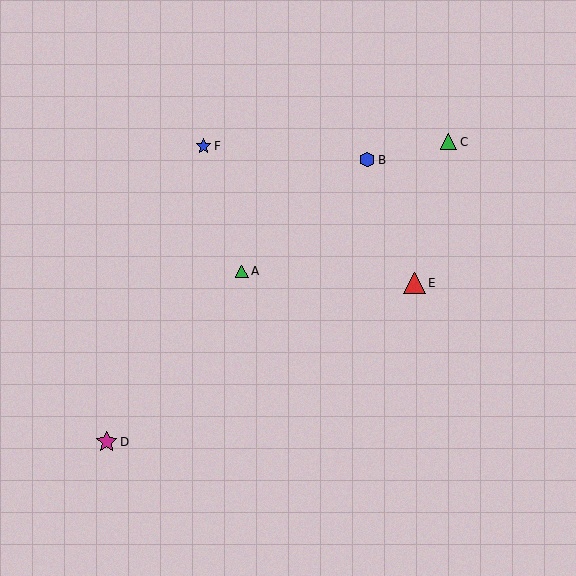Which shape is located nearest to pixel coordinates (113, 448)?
The magenta star (labeled D) at (107, 442) is nearest to that location.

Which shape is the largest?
The red triangle (labeled E) is the largest.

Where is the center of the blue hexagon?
The center of the blue hexagon is at (367, 160).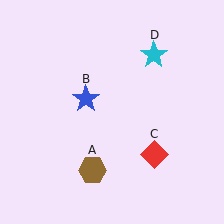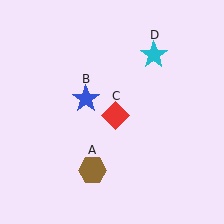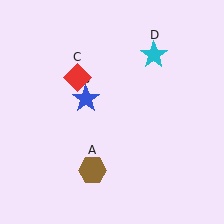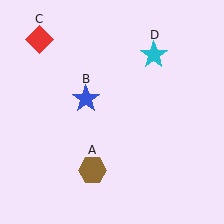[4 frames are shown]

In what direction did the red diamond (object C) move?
The red diamond (object C) moved up and to the left.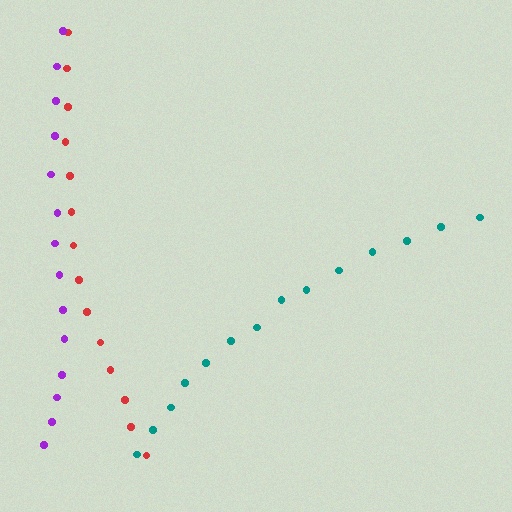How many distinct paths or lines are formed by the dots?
There are 3 distinct paths.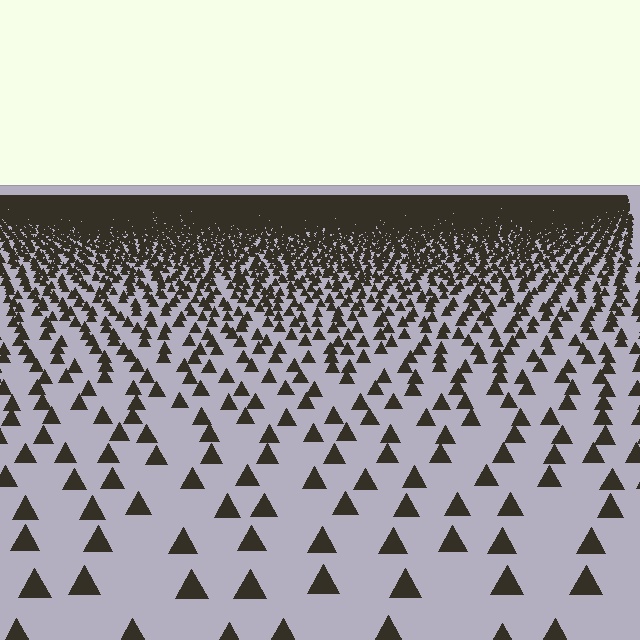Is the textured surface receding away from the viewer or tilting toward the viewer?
The surface is receding away from the viewer. Texture elements get smaller and denser toward the top.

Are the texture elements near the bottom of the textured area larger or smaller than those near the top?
Larger. Near the bottom, elements are closer to the viewer and appear at a bigger on-screen size.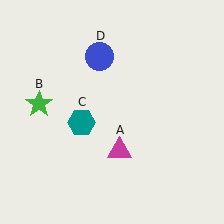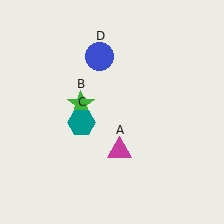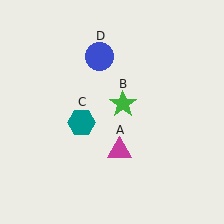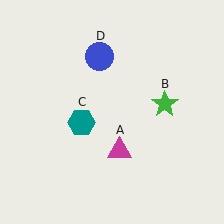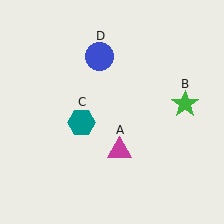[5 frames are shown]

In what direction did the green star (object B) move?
The green star (object B) moved right.